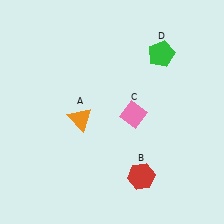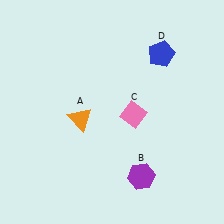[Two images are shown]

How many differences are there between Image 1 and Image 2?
There are 2 differences between the two images.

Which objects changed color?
B changed from red to purple. D changed from green to blue.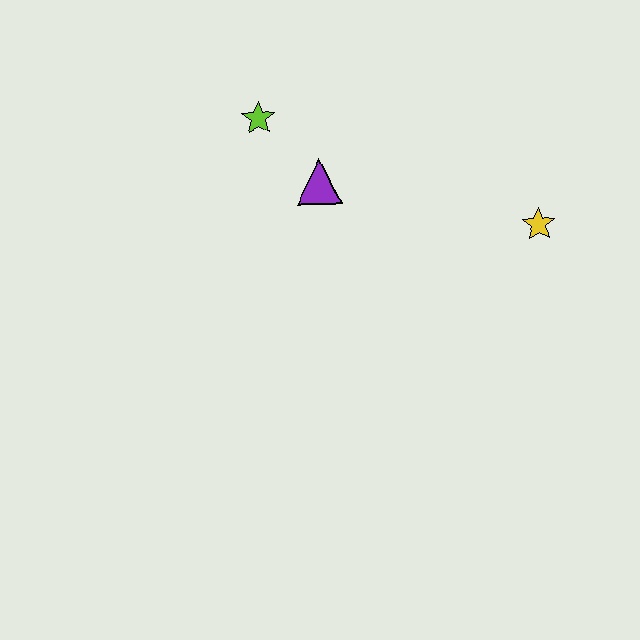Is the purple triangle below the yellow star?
No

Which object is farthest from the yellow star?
The lime star is farthest from the yellow star.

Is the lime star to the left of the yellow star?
Yes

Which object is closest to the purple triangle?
The lime star is closest to the purple triangle.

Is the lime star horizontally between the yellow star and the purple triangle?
No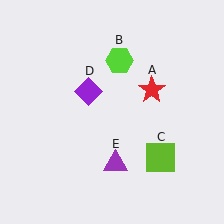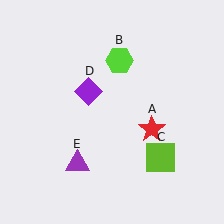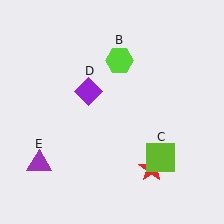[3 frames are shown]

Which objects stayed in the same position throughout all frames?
Lime hexagon (object B) and lime square (object C) and purple diamond (object D) remained stationary.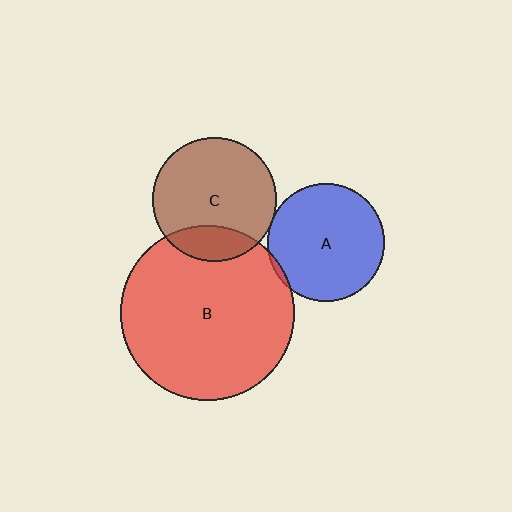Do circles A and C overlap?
Yes.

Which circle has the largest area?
Circle B (red).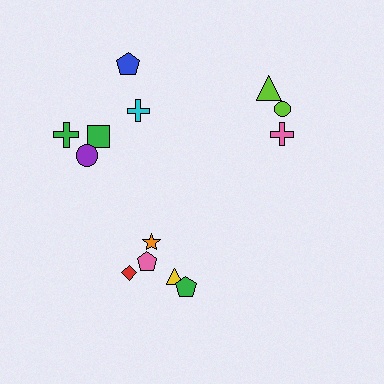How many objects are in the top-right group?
There are 3 objects.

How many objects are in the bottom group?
There are 5 objects.